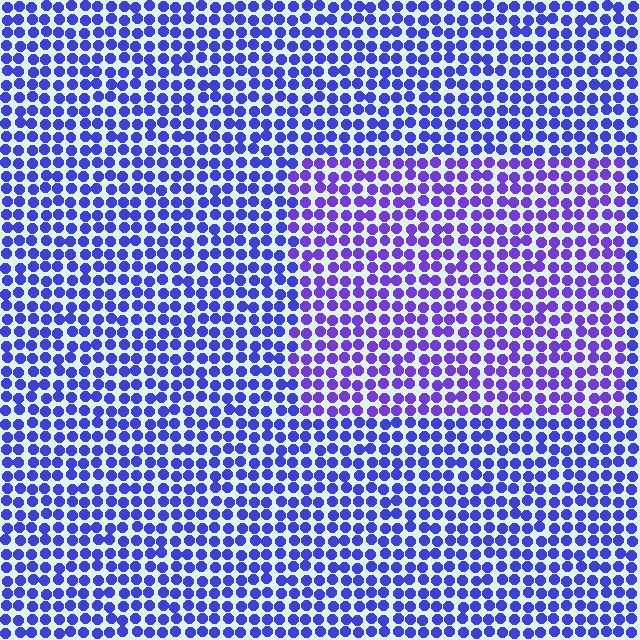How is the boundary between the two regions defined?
The boundary is defined purely by a slight shift in hue (about 24 degrees). Spacing, size, and orientation are identical on both sides.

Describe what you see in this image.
The image is filled with small blue elements in a uniform arrangement. A rectangle-shaped region is visible where the elements are tinted to a slightly different hue, forming a subtle color boundary.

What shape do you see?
I see a rectangle.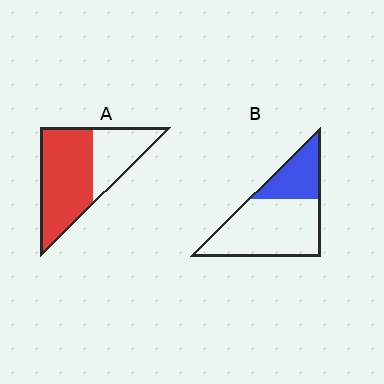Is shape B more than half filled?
No.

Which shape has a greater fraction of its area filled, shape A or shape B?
Shape A.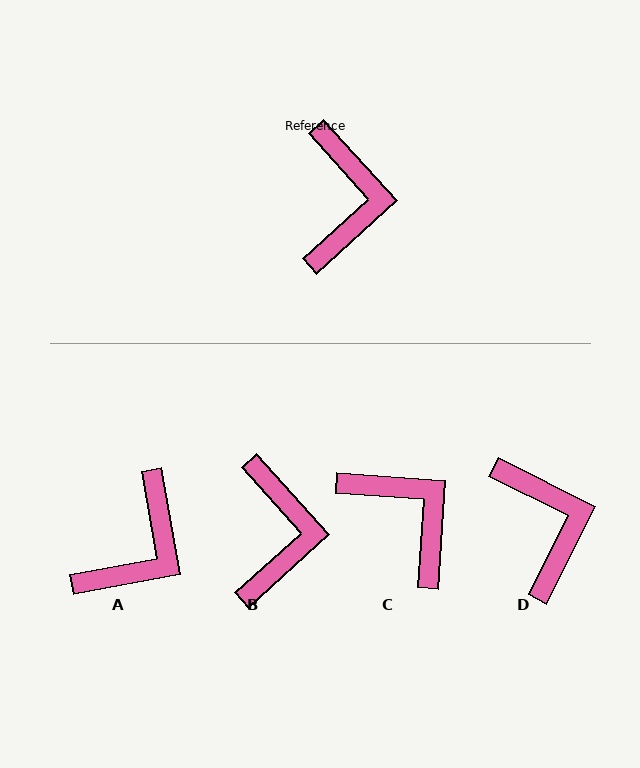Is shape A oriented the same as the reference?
No, it is off by about 32 degrees.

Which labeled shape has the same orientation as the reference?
B.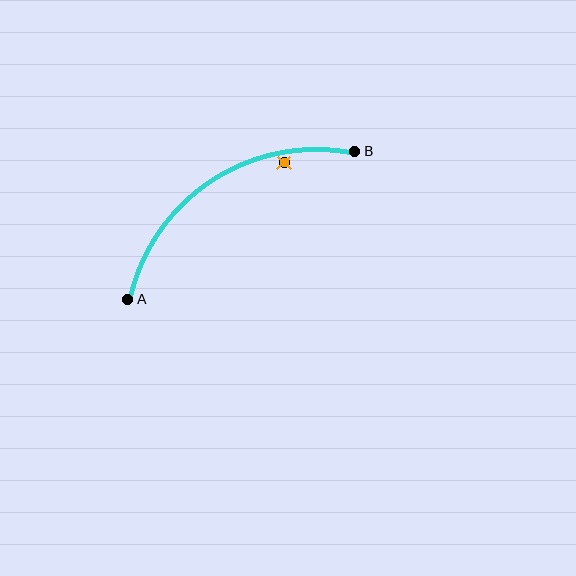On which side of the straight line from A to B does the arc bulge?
The arc bulges above the straight line connecting A and B.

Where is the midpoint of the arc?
The arc midpoint is the point on the curve farthest from the straight line joining A and B. It sits above that line.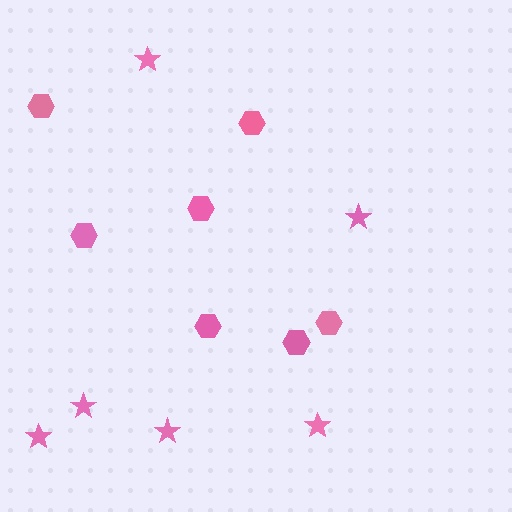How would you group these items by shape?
There are 2 groups: one group of hexagons (7) and one group of stars (6).